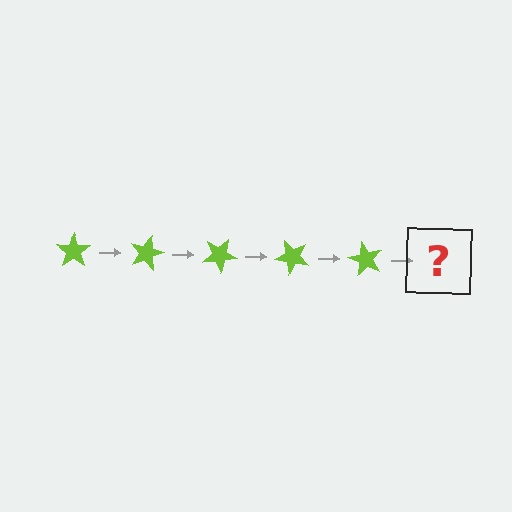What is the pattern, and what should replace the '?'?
The pattern is that the star rotates 15 degrees each step. The '?' should be a lime star rotated 75 degrees.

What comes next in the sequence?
The next element should be a lime star rotated 75 degrees.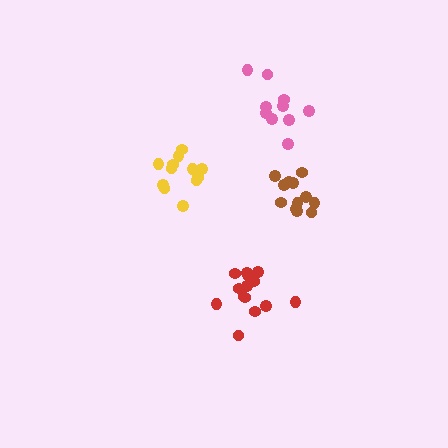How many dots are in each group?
Group 1: 10 dots, Group 2: 12 dots, Group 3: 15 dots, Group 4: 12 dots (49 total).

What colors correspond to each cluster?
The clusters are colored: pink, yellow, red, brown.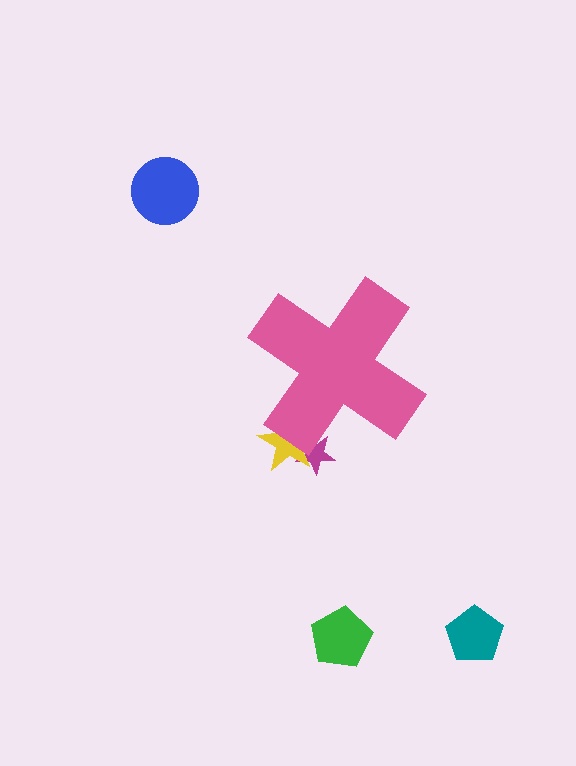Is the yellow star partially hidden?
Yes, the yellow star is partially hidden behind the pink cross.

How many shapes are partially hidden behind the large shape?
2 shapes are partially hidden.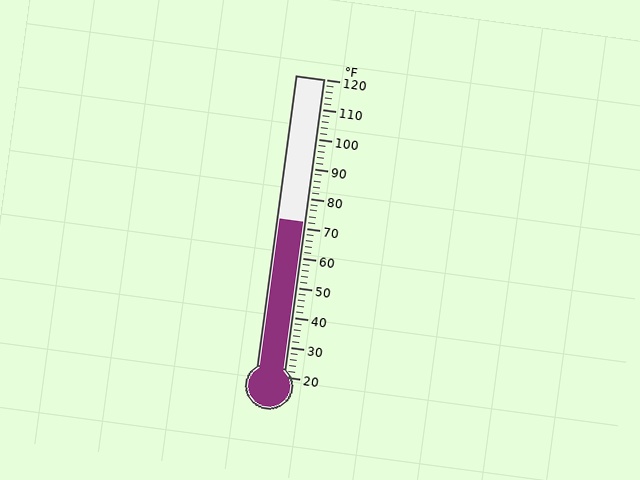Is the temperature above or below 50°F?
The temperature is above 50°F.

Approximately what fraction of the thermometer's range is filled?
The thermometer is filled to approximately 50% of its range.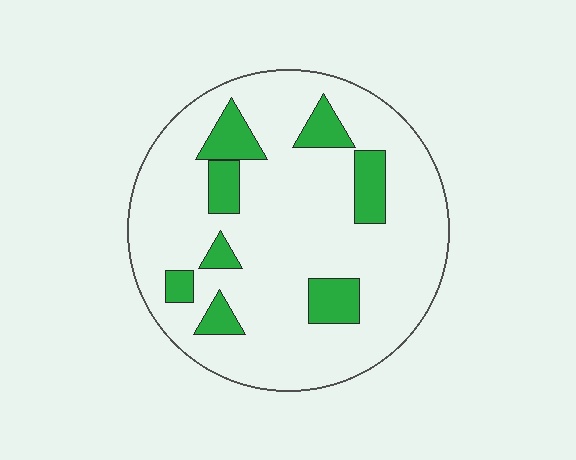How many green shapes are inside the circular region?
8.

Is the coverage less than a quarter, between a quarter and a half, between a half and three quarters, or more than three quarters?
Less than a quarter.